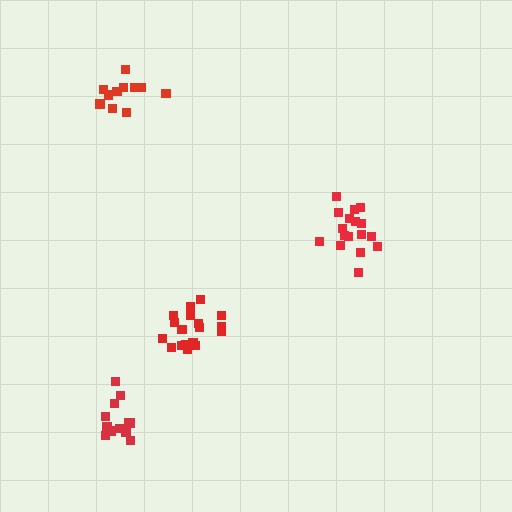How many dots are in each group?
Group 1: 17 dots, Group 2: 18 dots, Group 3: 12 dots, Group 4: 13 dots (60 total).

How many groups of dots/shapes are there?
There are 4 groups.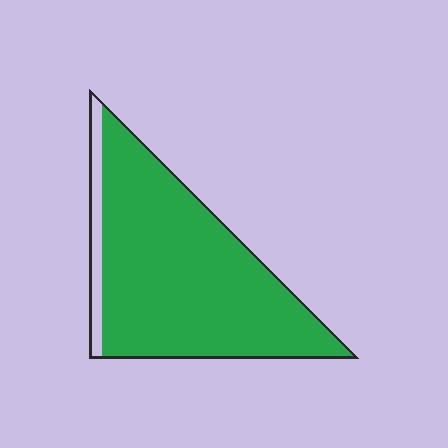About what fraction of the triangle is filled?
About nine tenths (9/10).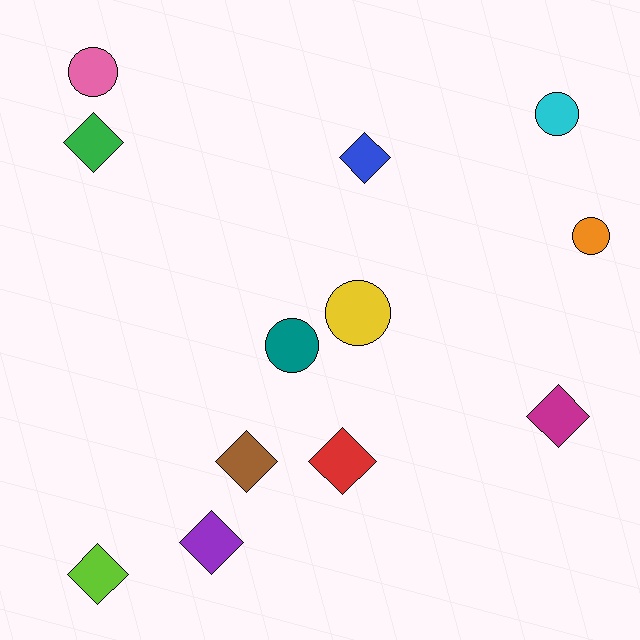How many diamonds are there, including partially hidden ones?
There are 7 diamonds.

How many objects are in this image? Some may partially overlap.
There are 12 objects.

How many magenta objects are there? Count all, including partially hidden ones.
There is 1 magenta object.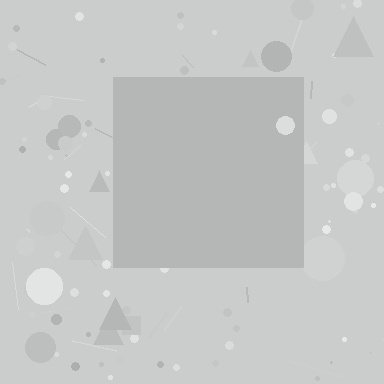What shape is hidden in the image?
A square is hidden in the image.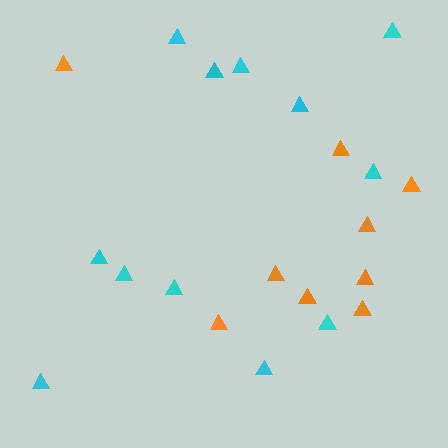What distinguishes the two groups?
There are 2 groups: one group of orange triangles (9) and one group of cyan triangles (12).